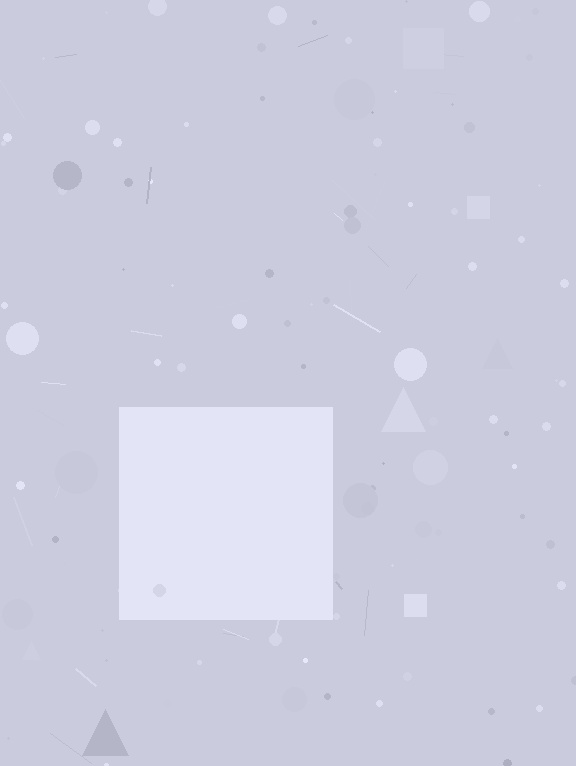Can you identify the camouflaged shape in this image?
The camouflaged shape is a square.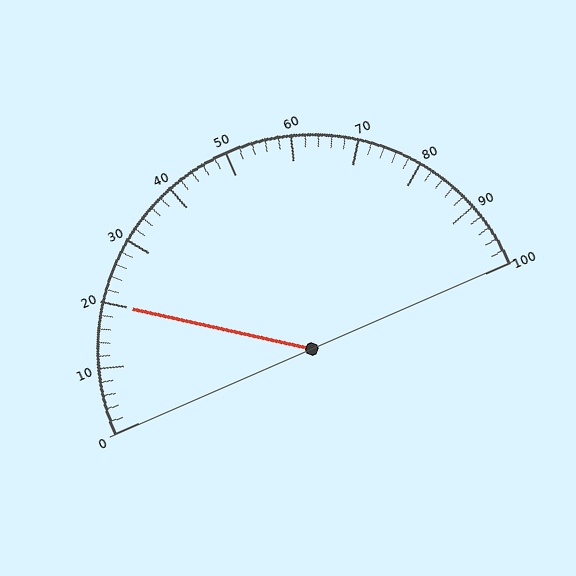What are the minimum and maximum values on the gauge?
The gauge ranges from 0 to 100.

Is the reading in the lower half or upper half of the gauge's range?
The reading is in the lower half of the range (0 to 100).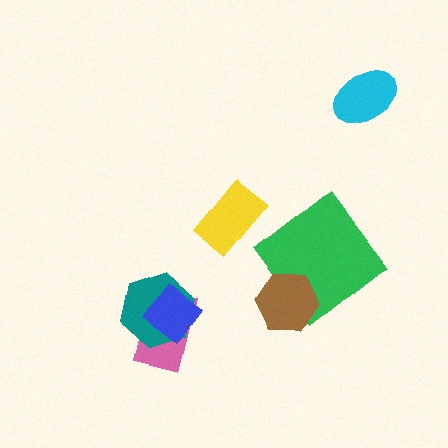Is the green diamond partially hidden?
Yes, it is partially covered by another shape.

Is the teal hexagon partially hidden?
Yes, it is partially covered by another shape.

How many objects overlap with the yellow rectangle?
0 objects overlap with the yellow rectangle.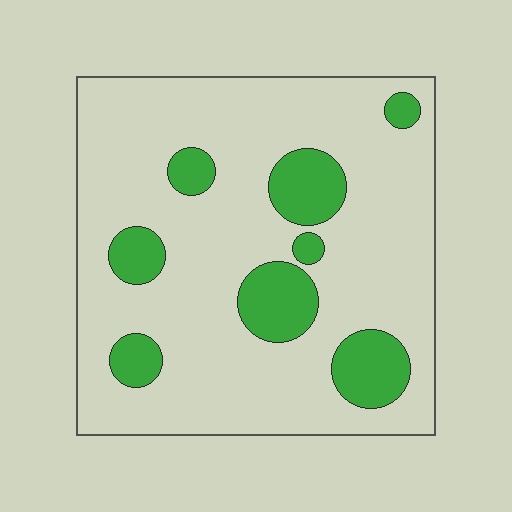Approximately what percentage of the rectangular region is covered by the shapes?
Approximately 20%.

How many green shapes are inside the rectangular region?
8.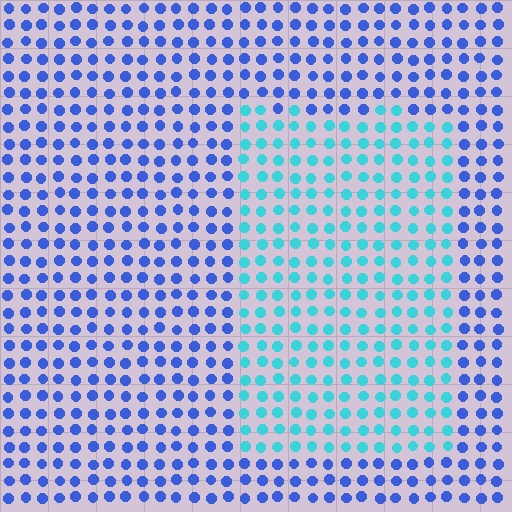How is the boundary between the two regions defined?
The boundary is defined purely by a slight shift in hue (about 45 degrees). Spacing, size, and orientation are identical on both sides.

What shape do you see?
I see a rectangle.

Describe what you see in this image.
The image is filled with small blue elements in a uniform arrangement. A rectangle-shaped region is visible where the elements are tinted to a slightly different hue, forming a subtle color boundary.